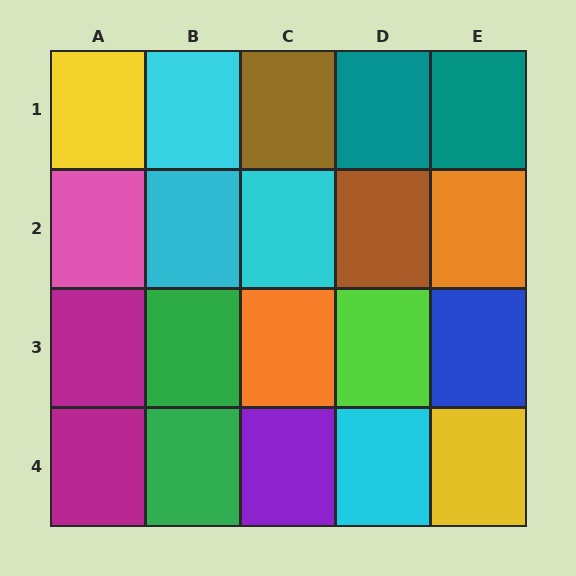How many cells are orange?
2 cells are orange.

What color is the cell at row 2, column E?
Orange.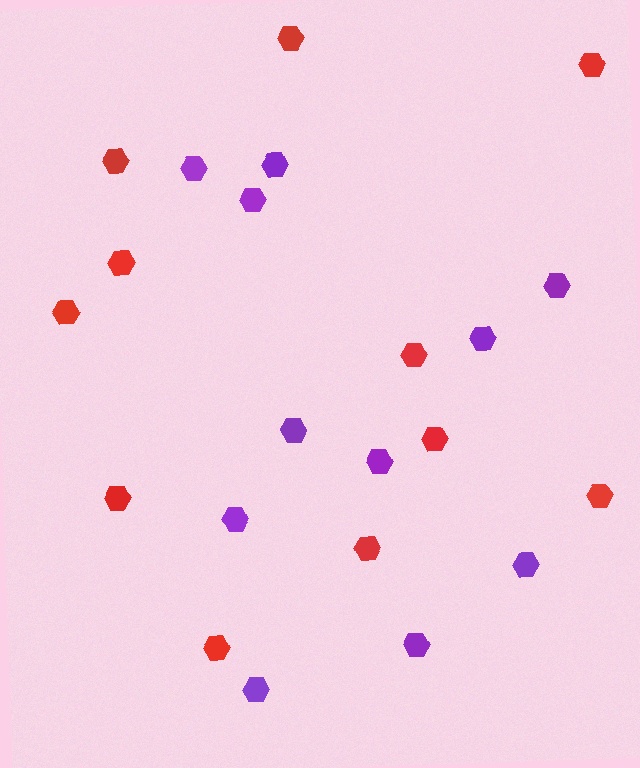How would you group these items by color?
There are 2 groups: one group of red hexagons (11) and one group of purple hexagons (11).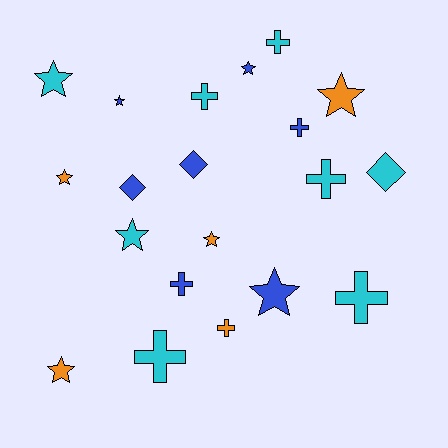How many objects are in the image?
There are 20 objects.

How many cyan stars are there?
There are 2 cyan stars.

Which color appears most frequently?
Cyan, with 8 objects.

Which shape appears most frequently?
Star, with 9 objects.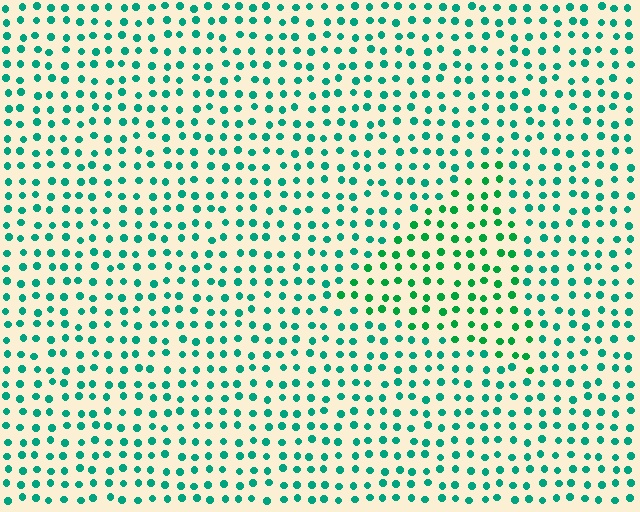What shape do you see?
I see a triangle.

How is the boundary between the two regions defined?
The boundary is defined purely by a slight shift in hue (about 25 degrees). Spacing, size, and orientation are identical on both sides.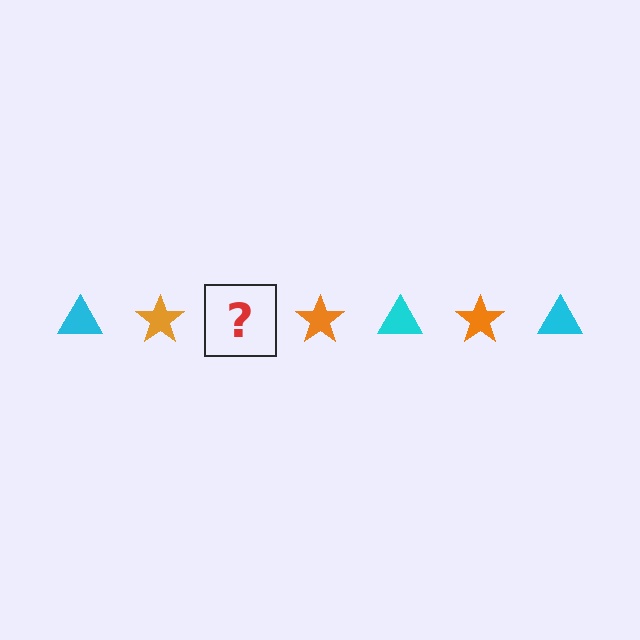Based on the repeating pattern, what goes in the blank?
The blank should be a cyan triangle.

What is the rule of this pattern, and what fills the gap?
The rule is that the pattern alternates between cyan triangle and orange star. The gap should be filled with a cyan triangle.